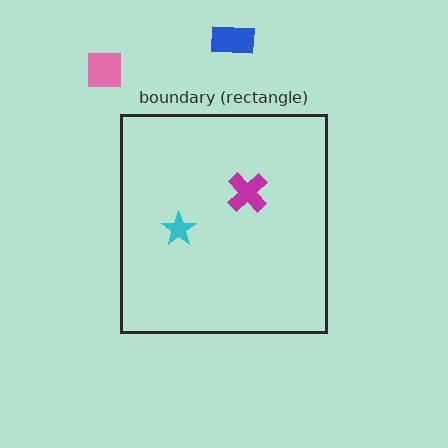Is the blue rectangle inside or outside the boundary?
Outside.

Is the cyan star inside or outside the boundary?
Inside.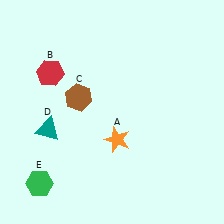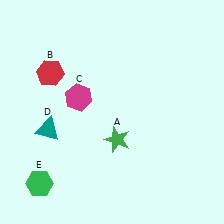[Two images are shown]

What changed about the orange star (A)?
In Image 1, A is orange. In Image 2, it changed to green.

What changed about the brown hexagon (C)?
In Image 1, C is brown. In Image 2, it changed to magenta.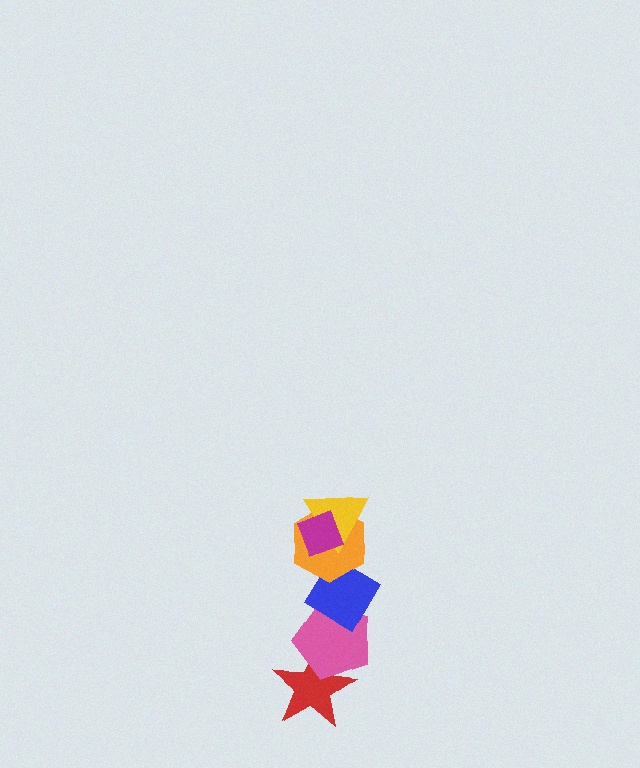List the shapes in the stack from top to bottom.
From top to bottom: the magenta diamond, the yellow triangle, the orange hexagon, the blue diamond, the pink pentagon, the red star.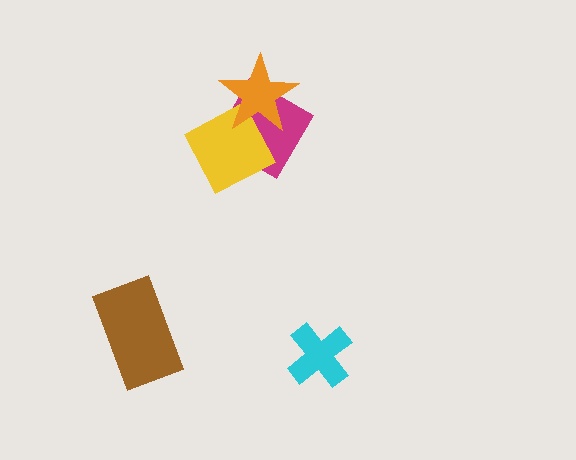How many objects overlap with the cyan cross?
0 objects overlap with the cyan cross.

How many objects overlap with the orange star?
2 objects overlap with the orange star.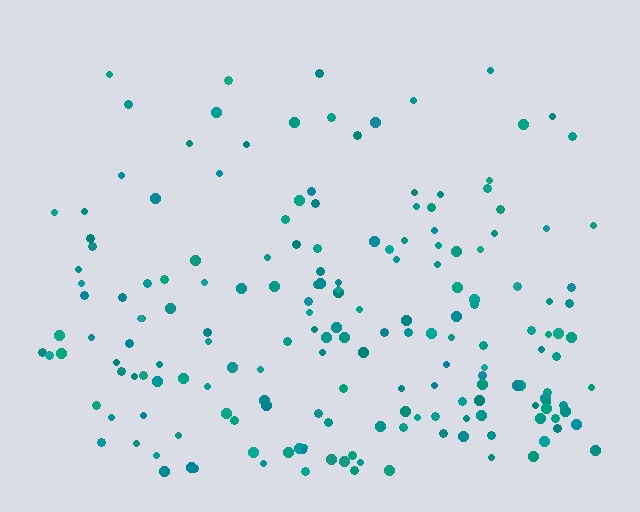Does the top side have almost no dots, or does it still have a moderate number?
Still a moderate number, just noticeably fewer than the bottom.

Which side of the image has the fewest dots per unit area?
The top.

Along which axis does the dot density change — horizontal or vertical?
Vertical.